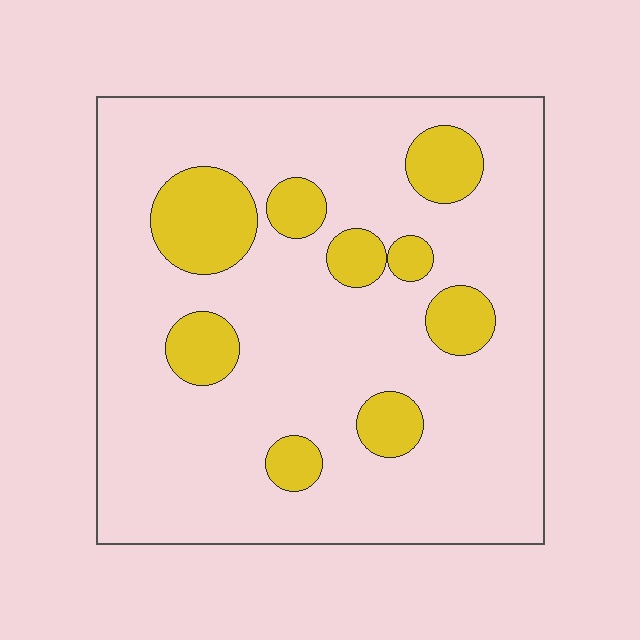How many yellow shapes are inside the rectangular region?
9.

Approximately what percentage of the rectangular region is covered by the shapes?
Approximately 20%.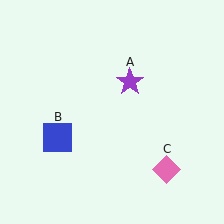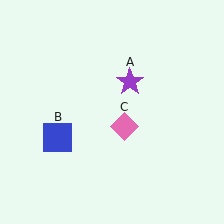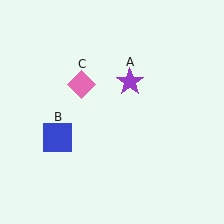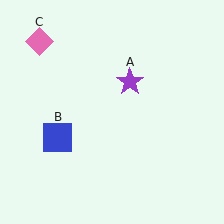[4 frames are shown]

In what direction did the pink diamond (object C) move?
The pink diamond (object C) moved up and to the left.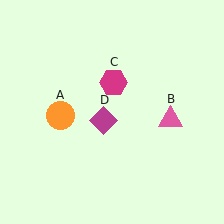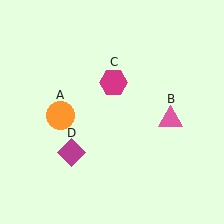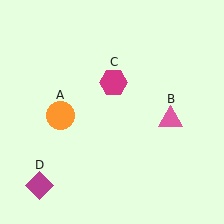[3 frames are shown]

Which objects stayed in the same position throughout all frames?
Orange circle (object A) and pink triangle (object B) and magenta hexagon (object C) remained stationary.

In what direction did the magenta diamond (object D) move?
The magenta diamond (object D) moved down and to the left.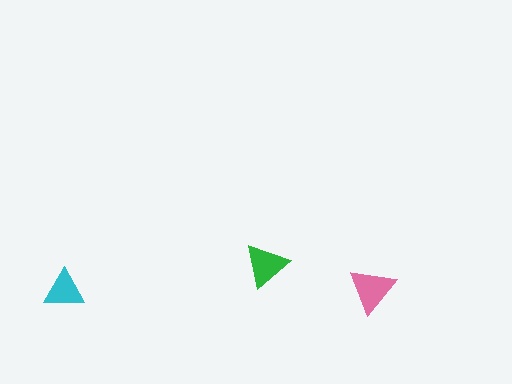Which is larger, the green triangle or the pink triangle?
The pink one.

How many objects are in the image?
There are 3 objects in the image.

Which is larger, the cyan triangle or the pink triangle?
The pink one.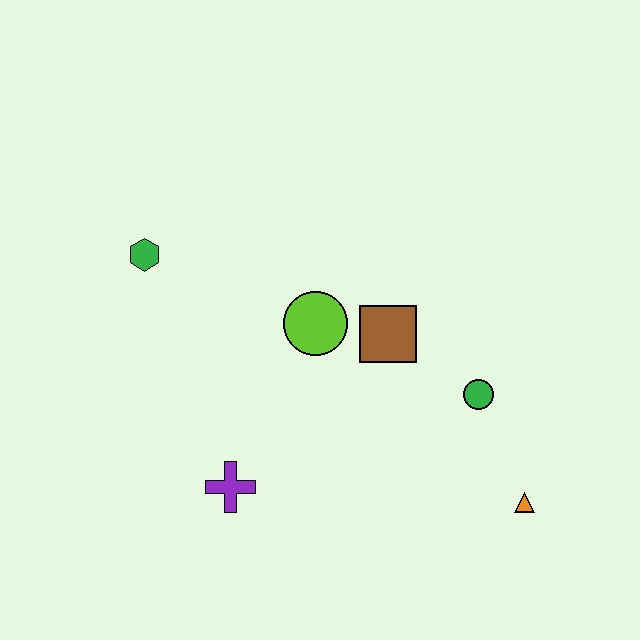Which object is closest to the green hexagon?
The lime circle is closest to the green hexagon.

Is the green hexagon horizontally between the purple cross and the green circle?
No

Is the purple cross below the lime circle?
Yes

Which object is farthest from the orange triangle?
The green hexagon is farthest from the orange triangle.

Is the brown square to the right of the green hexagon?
Yes